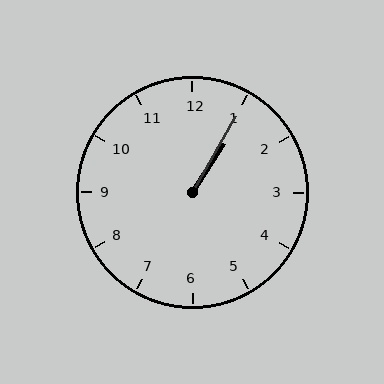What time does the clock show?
1:05.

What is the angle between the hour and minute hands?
Approximately 2 degrees.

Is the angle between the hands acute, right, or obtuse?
It is acute.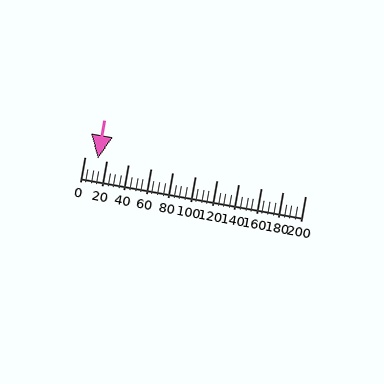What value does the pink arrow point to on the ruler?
The pink arrow points to approximately 12.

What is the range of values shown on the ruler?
The ruler shows values from 0 to 200.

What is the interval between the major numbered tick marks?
The major tick marks are spaced 20 units apart.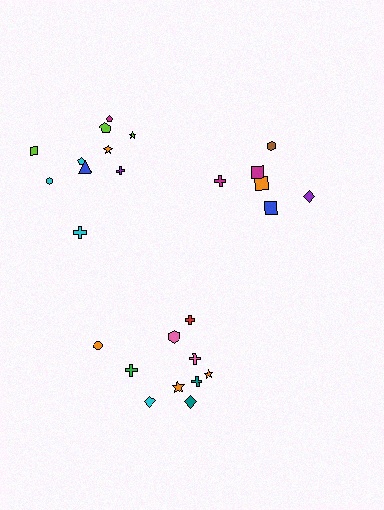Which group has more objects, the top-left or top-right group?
The top-left group.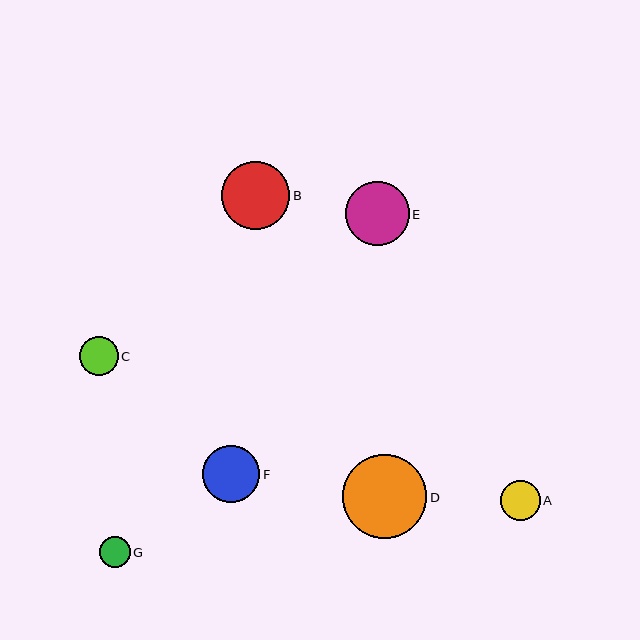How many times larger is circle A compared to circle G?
Circle A is approximately 1.3 times the size of circle G.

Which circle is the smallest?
Circle G is the smallest with a size of approximately 31 pixels.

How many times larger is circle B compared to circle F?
Circle B is approximately 1.2 times the size of circle F.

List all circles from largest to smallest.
From largest to smallest: D, B, E, F, A, C, G.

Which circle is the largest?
Circle D is the largest with a size of approximately 84 pixels.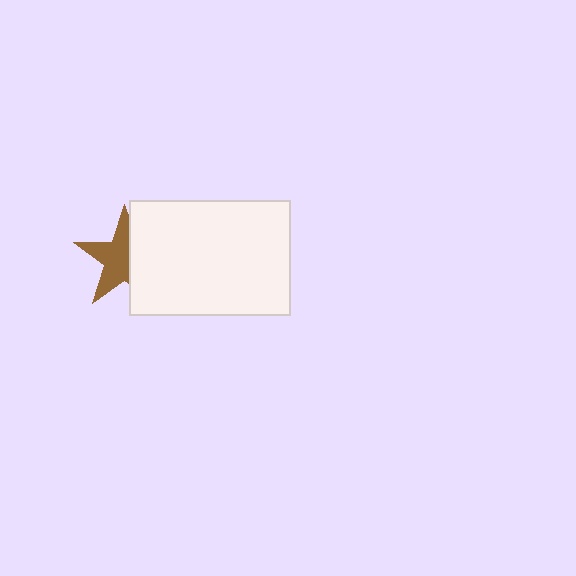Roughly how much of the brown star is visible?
About half of it is visible (roughly 59%).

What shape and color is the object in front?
The object in front is a white rectangle.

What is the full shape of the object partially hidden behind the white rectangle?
The partially hidden object is a brown star.